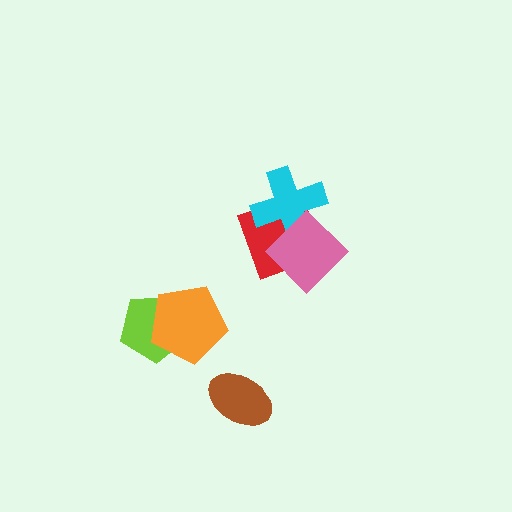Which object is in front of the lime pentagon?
The orange pentagon is in front of the lime pentagon.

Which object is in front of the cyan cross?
The pink diamond is in front of the cyan cross.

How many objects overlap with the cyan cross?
2 objects overlap with the cyan cross.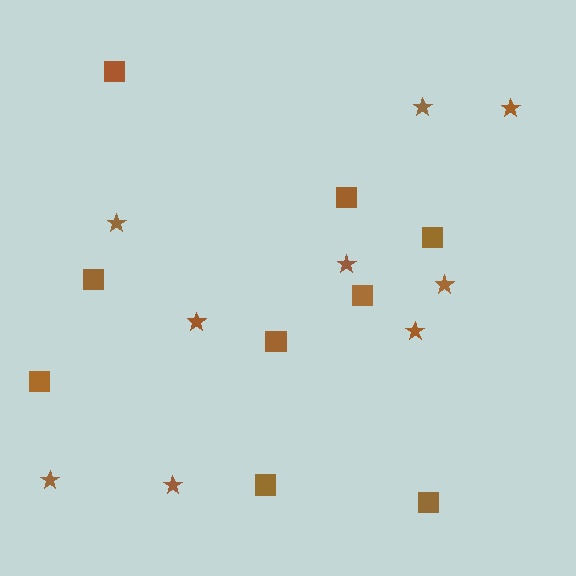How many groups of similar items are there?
There are 2 groups: one group of squares (9) and one group of stars (9).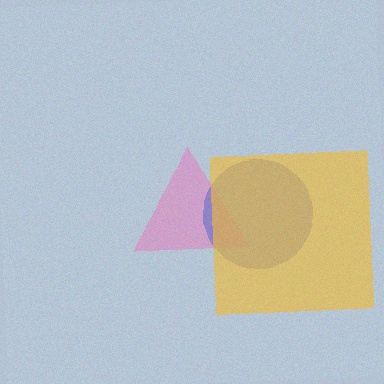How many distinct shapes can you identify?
There are 3 distinct shapes: a pink triangle, a blue circle, a yellow square.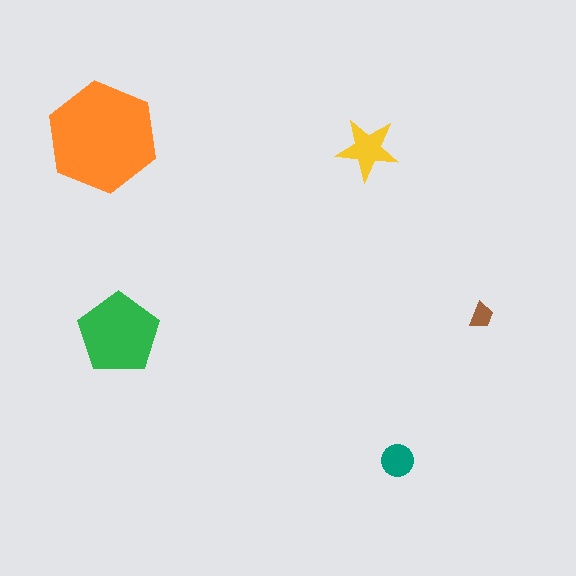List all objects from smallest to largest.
The brown trapezoid, the teal circle, the yellow star, the green pentagon, the orange hexagon.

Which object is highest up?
The orange hexagon is topmost.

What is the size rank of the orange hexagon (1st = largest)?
1st.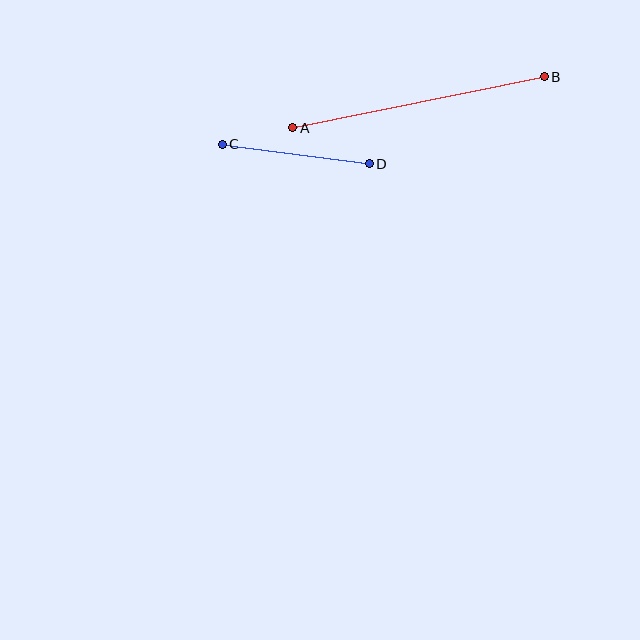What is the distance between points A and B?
The distance is approximately 257 pixels.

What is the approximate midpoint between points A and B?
The midpoint is at approximately (419, 102) pixels.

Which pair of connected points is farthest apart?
Points A and B are farthest apart.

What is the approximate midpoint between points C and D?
The midpoint is at approximately (296, 154) pixels.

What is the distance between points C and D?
The distance is approximately 148 pixels.